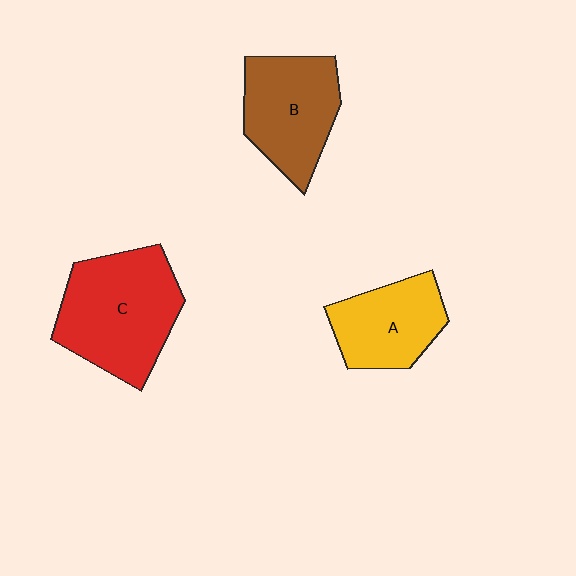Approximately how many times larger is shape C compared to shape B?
Approximately 1.3 times.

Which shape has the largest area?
Shape C (red).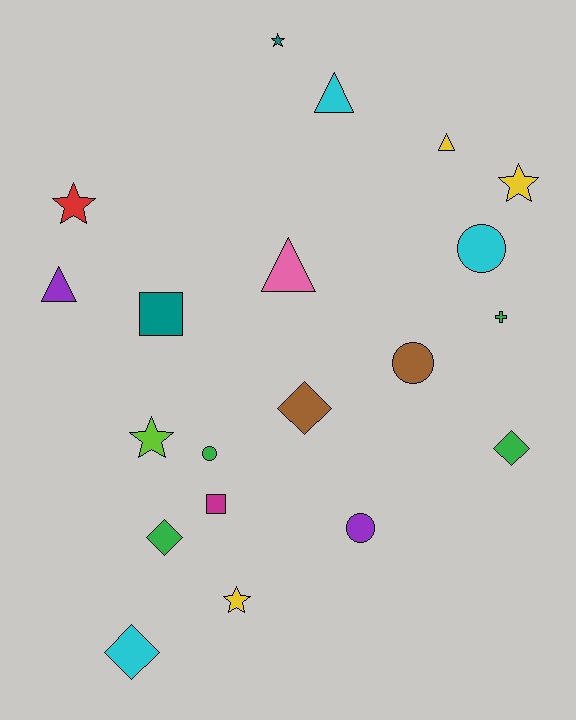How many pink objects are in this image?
There is 1 pink object.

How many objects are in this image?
There are 20 objects.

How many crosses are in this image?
There is 1 cross.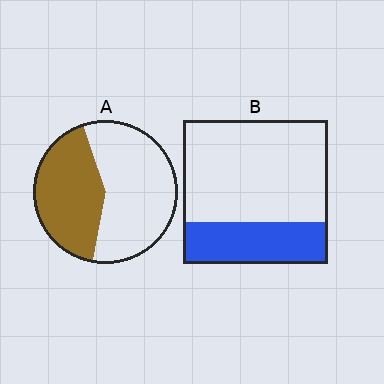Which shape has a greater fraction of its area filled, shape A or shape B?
Shape A.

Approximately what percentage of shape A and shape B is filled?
A is approximately 40% and B is approximately 30%.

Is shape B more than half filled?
No.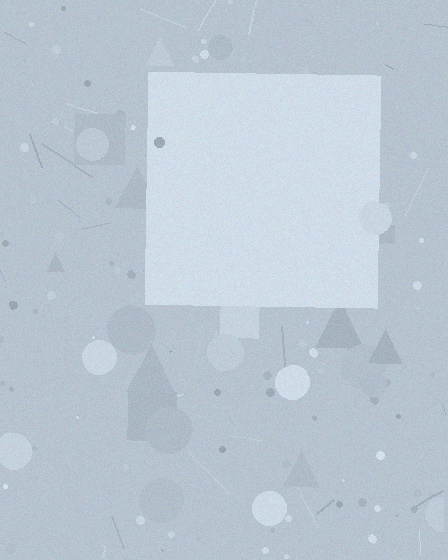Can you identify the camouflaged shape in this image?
The camouflaged shape is a square.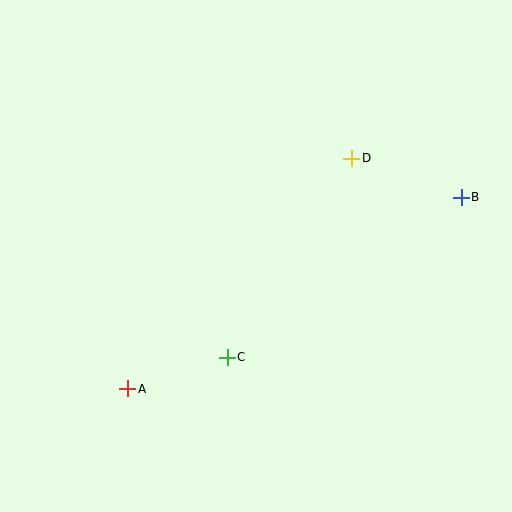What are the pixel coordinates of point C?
Point C is at (227, 357).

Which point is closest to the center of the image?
Point C at (227, 357) is closest to the center.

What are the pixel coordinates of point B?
Point B is at (461, 197).